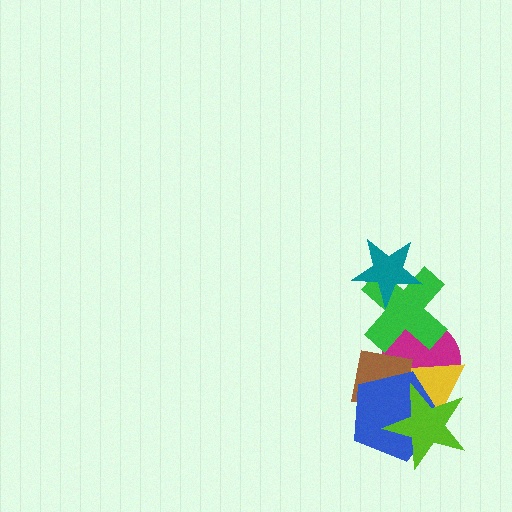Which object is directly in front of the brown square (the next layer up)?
The blue pentagon is directly in front of the brown square.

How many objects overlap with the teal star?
1 object overlaps with the teal star.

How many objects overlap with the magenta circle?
5 objects overlap with the magenta circle.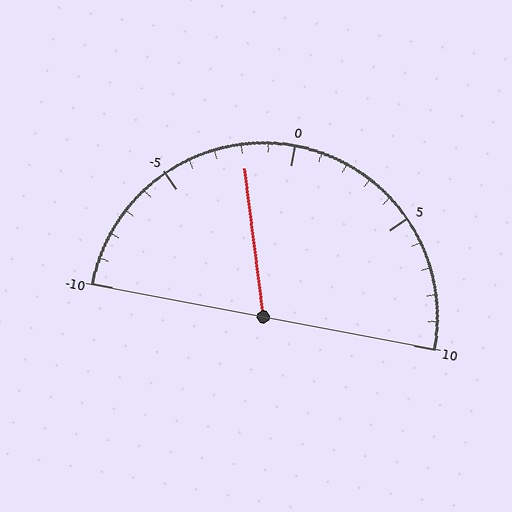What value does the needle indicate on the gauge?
The needle indicates approximately -2.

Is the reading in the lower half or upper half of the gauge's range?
The reading is in the lower half of the range (-10 to 10).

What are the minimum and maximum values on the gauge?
The gauge ranges from -10 to 10.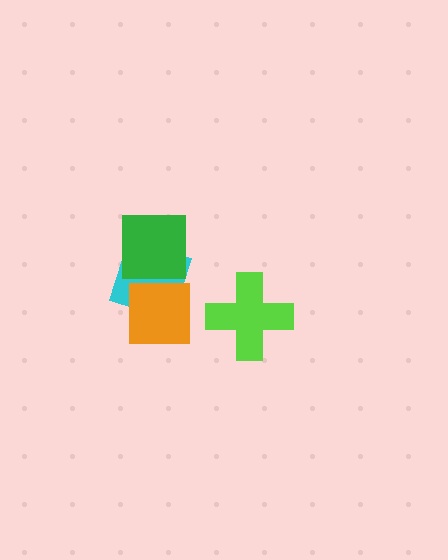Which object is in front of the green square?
The orange square is in front of the green square.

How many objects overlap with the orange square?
2 objects overlap with the orange square.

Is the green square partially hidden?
Yes, it is partially covered by another shape.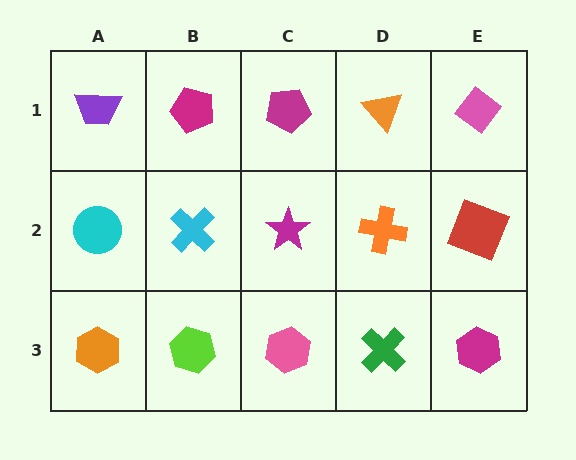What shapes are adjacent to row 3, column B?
A cyan cross (row 2, column B), an orange hexagon (row 3, column A), a pink hexagon (row 3, column C).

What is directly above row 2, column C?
A magenta pentagon.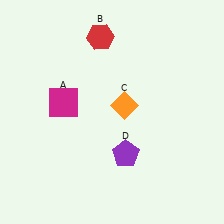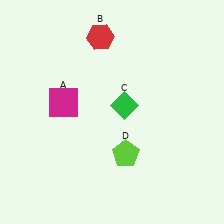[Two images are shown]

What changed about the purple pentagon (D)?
In Image 1, D is purple. In Image 2, it changed to lime.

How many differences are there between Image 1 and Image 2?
There are 2 differences between the two images.